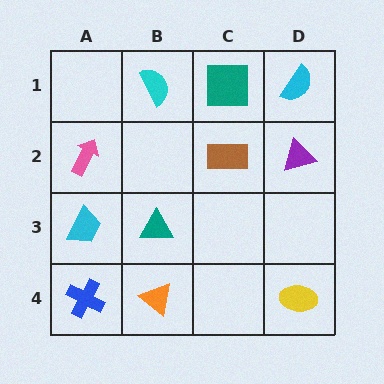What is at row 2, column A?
A pink arrow.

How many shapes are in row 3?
2 shapes.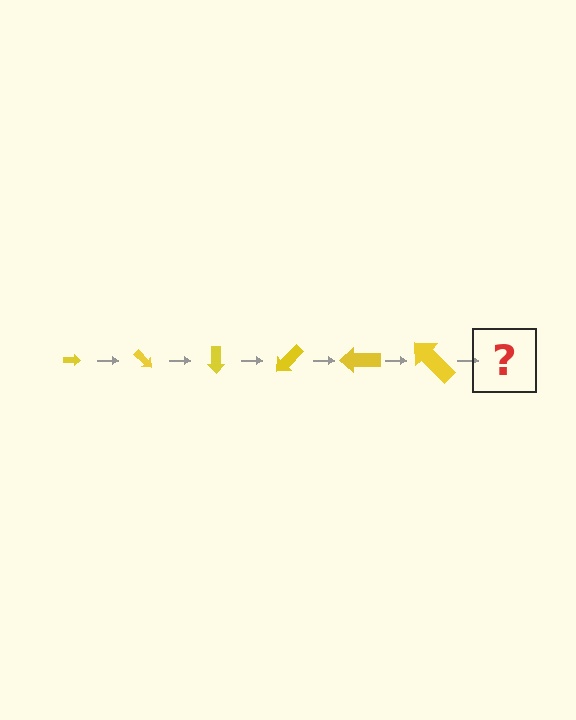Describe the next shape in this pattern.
It should be an arrow, larger than the previous one and rotated 270 degrees from the start.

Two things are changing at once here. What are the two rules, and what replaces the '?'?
The two rules are that the arrow grows larger each step and it rotates 45 degrees each step. The '?' should be an arrow, larger than the previous one and rotated 270 degrees from the start.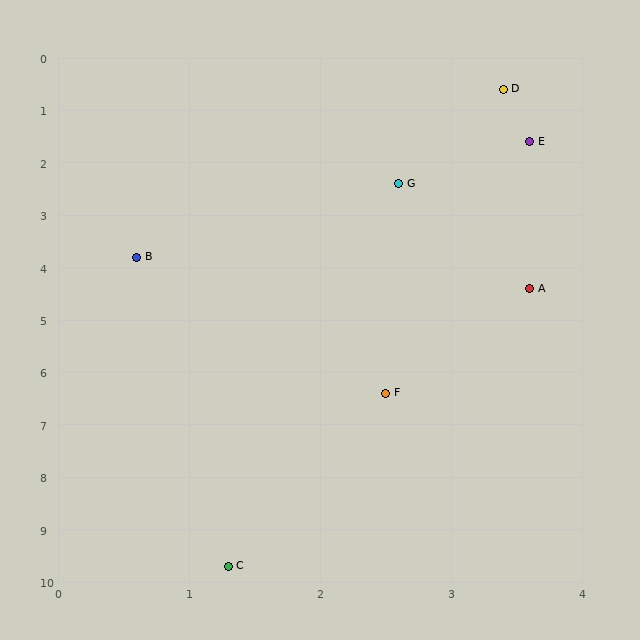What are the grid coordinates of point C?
Point C is at approximately (1.3, 9.7).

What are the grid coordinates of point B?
Point B is at approximately (0.6, 3.8).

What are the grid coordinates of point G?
Point G is at approximately (2.6, 2.4).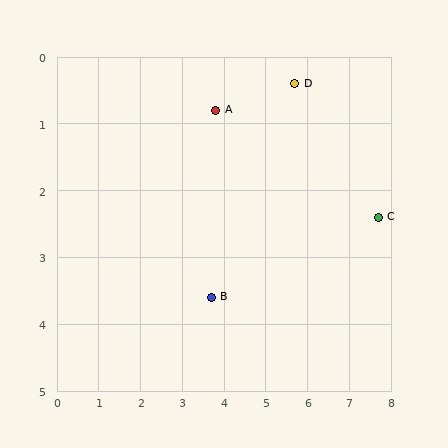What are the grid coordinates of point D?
Point D is at approximately (5.7, 0.4).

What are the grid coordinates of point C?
Point C is at approximately (7.7, 2.4).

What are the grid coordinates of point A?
Point A is at approximately (3.8, 0.8).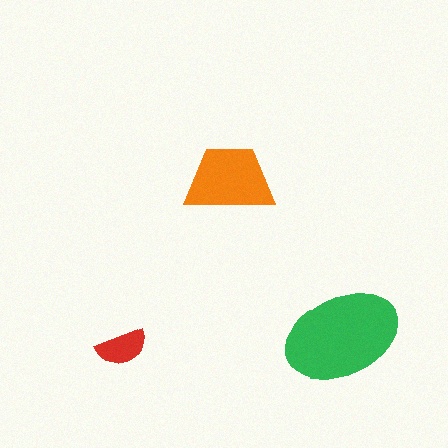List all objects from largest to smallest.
The green ellipse, the orange trapezoid, the red semicircle.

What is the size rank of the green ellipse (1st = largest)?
1st.